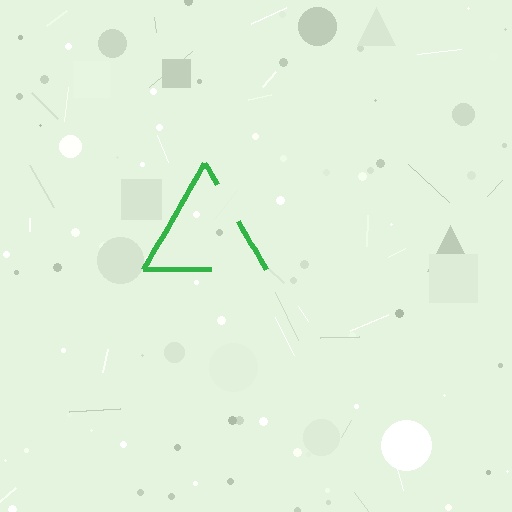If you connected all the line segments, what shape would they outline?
They would outline a triangle.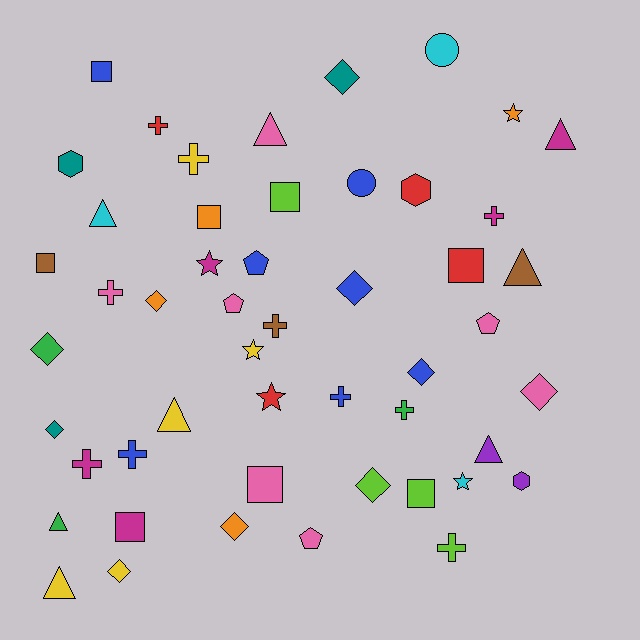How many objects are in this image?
There are 50 objects.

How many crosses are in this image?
There are 10 crosses.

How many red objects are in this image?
There are 4 red objects.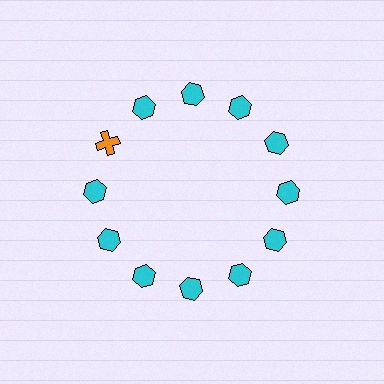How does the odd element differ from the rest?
It differs in both color (orange instead of cyan) and shape (cross instead of hexagon).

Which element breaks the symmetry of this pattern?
The orange cross at roughly the 10 o'clock position breaks the symmetry. All other shapes are cyan hexagons.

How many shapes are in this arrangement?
There are 12 shapes arranged in a ring pattern.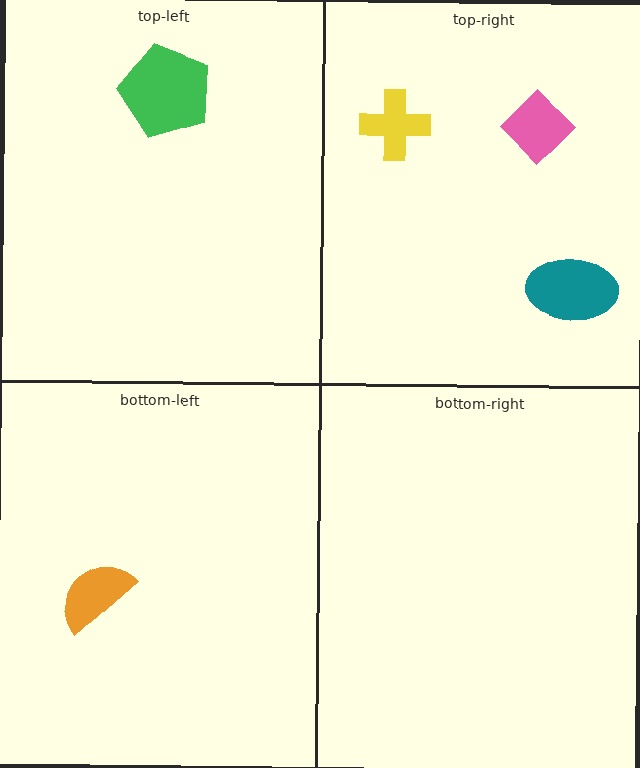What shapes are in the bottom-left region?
The orange semicircle.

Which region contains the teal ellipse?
The top-right region.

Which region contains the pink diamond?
The top-right region.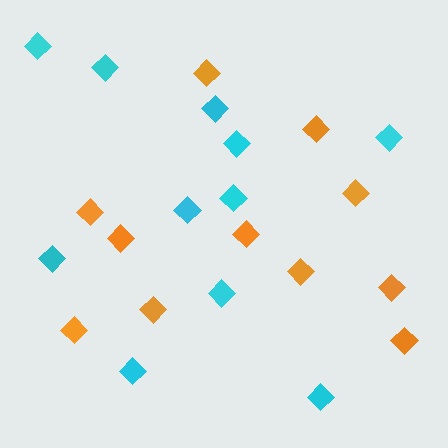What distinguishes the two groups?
There are 2 groups: one group of cyan diamonds (11) and one group of orange diamonds (11).